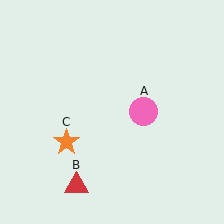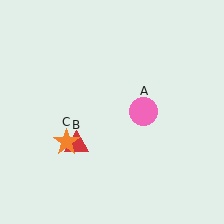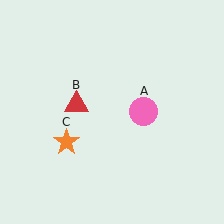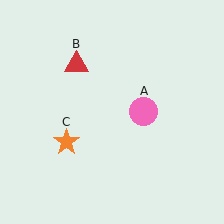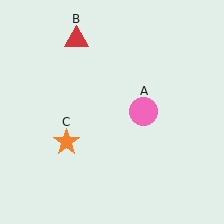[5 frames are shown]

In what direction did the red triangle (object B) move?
The red triangle (object B) moved up.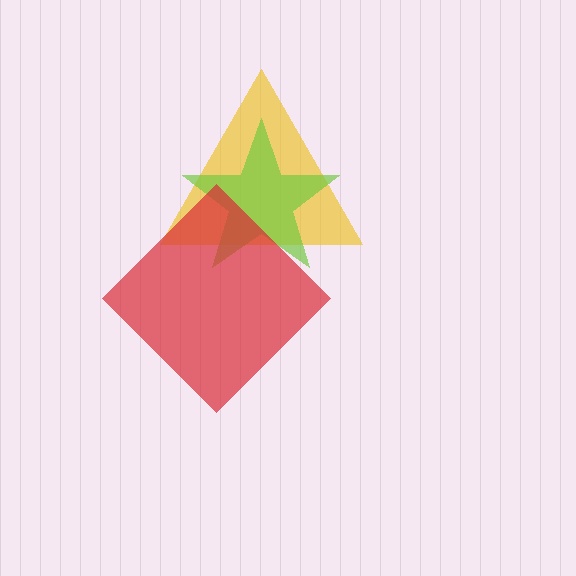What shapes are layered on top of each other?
The layered shapes are: a yellow triangle, a lime star, a red diamond.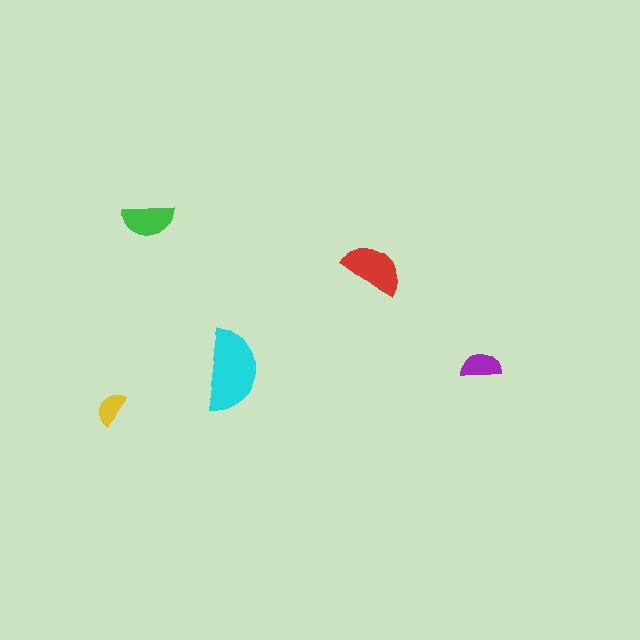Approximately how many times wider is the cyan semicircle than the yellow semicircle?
About 2.5 times wider.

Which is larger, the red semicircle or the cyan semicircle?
The cyan one.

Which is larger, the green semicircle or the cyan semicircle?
The cyan one.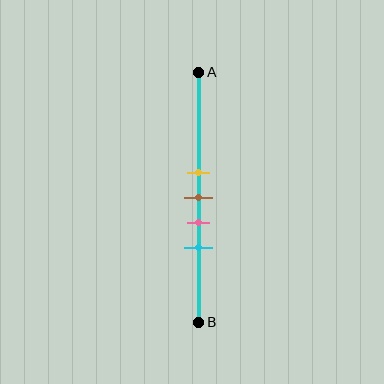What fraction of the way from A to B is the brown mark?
The brown mark is approximately 50% (0.5) of the way from A to B.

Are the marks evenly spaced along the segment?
Yes, the marks are approximately evenly spaced.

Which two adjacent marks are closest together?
The yellow and brown marks are the closest adjacent pair.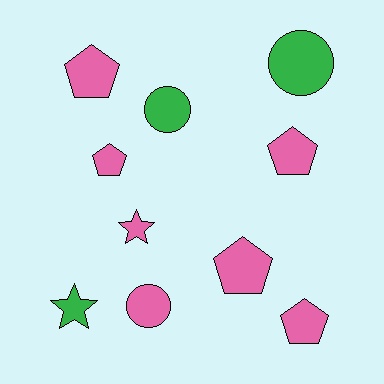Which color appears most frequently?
Pink, with 7 objects.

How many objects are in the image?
There are 10 objects.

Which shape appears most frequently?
Pentagon, with 5 objects.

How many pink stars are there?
There is 1 pink star.